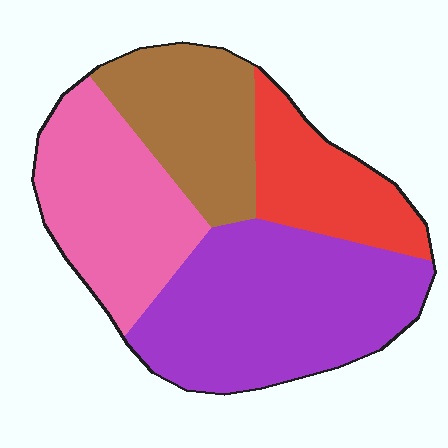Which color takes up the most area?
Purple, at roughly 40%.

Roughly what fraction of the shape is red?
Red covers around 15% of the shape.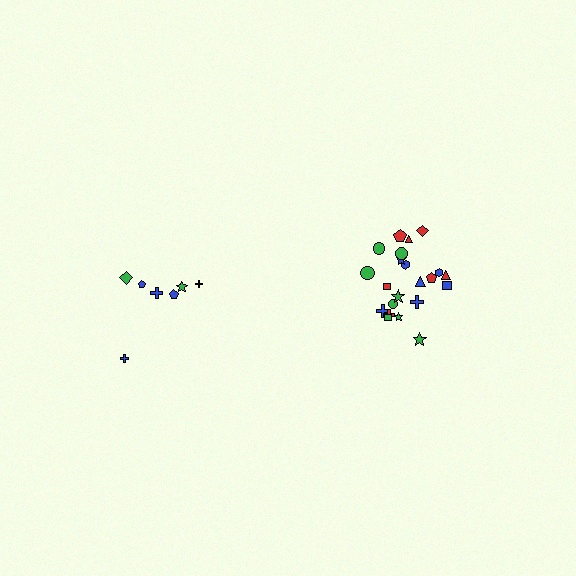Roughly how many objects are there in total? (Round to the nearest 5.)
Roughly 30 objects in total.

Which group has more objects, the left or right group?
The right group.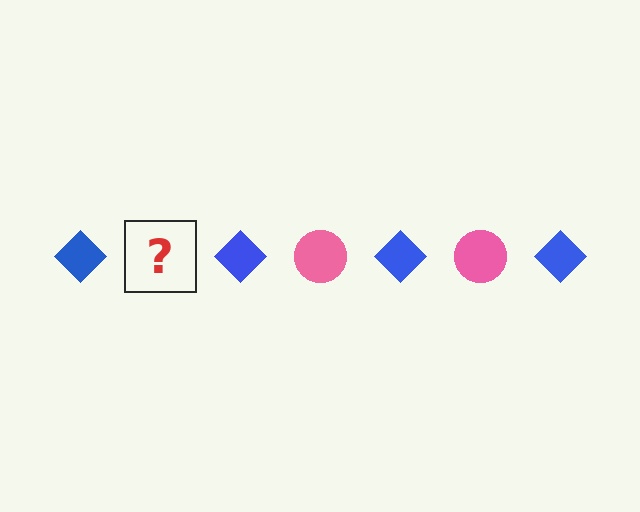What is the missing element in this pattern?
The missing element is a pink circle.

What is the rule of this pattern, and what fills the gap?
The rule is that the pattern alternates between blue diamond and pink circle. The gap should be filled with a pink circle.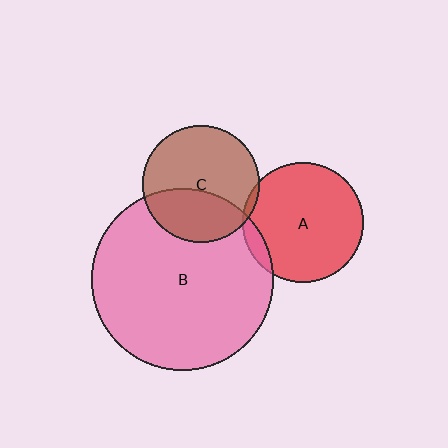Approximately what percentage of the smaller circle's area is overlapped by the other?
Approximately 35%.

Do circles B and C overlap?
Yes.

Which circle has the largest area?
Circle B (pink).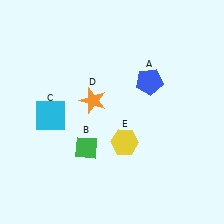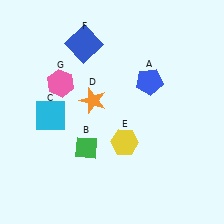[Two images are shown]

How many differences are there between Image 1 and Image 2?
There are 2 differences between the two images.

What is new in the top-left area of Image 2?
A blue square (F) was added in the top-left area of Image 2.